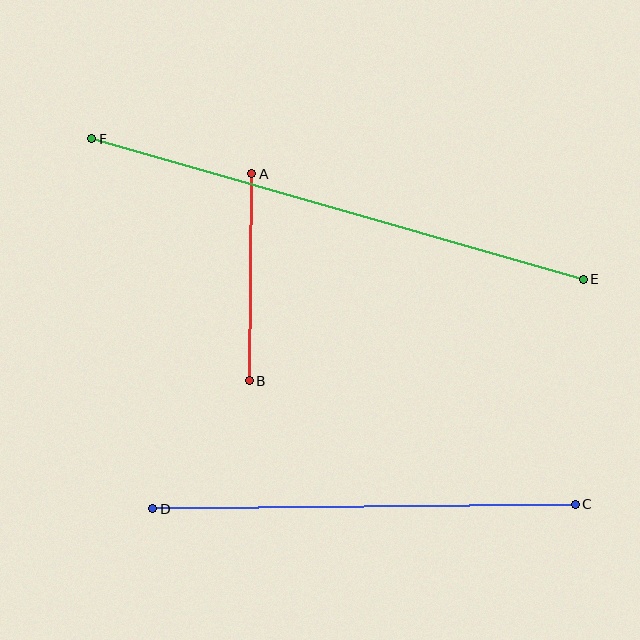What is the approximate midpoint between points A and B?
The midpoint is at approximately (251, 277) pixels.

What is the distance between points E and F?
The distance is approximately 511 pixels.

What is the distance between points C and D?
The distance is approximately 423 pixels.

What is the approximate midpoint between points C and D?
The midpoint is at approximately (364, 507) pixels.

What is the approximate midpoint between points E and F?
The midpoint is at approximately (337, 209) pixels.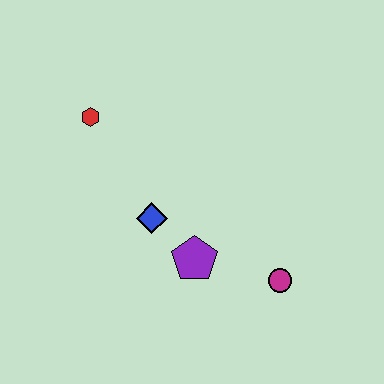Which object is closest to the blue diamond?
The purple pentagon is closest to the blue diamond.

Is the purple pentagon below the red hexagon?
Yes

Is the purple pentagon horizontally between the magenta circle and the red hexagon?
Yes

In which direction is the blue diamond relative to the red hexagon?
The blue diamond is below the red hexagon.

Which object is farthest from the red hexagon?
The magenta circle is farthest from the red hexagon.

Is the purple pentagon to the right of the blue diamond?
Yes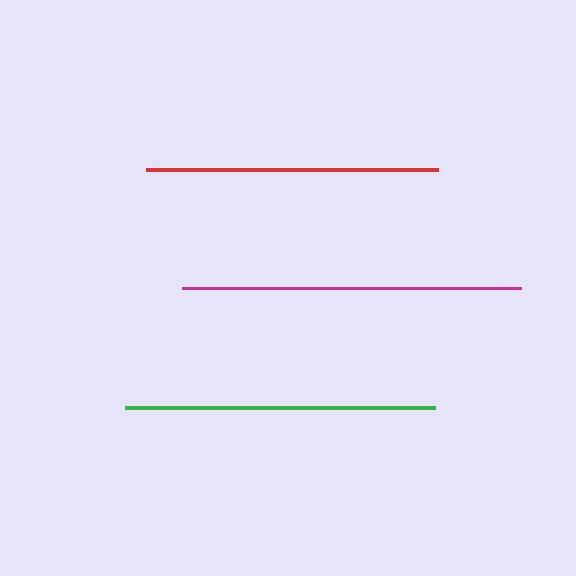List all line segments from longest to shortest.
From longest to shortest: magenta, green, red.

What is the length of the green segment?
The green segment is approximately 311 pixels long.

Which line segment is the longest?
The magenta line is the longest at approximately 339 pixels.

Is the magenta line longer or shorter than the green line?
The magenta line is longer than the green line.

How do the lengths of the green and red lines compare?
The green and red lines are approximately the same length.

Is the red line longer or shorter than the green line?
The green line is longer than the red line.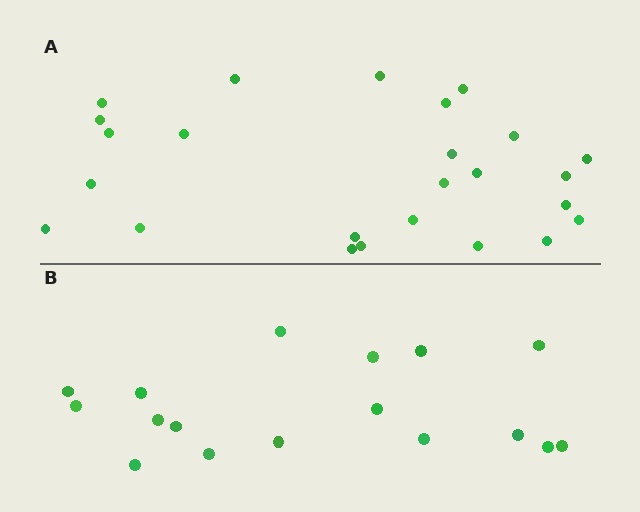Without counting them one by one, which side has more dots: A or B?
Region A (the top region) has more dots.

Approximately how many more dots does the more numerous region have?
Region A has roughly 8 or so more dots than region B.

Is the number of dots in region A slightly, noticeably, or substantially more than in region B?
Region A has substantially more. The ratio is roughly 1.5 to 1.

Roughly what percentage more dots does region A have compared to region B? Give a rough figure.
About 45% more.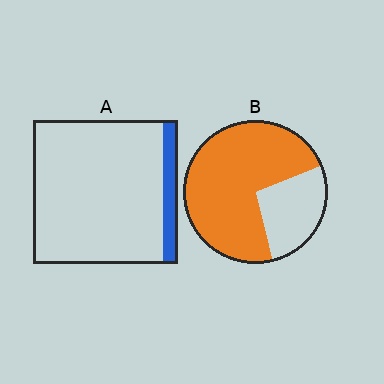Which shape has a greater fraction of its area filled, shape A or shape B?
Shape B.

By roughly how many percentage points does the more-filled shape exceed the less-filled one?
By roughly 65 percentage points (B over A).